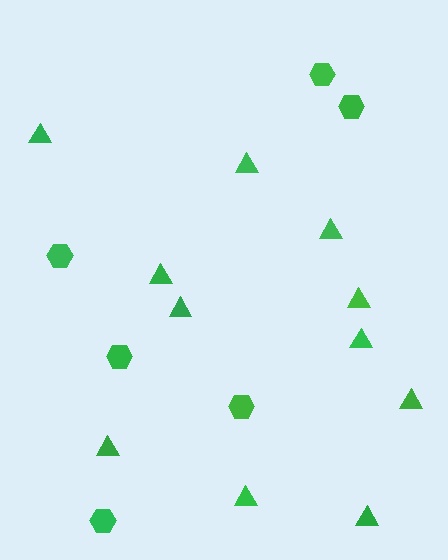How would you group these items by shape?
There are 2 groups: one group of triangles (11) and one group of hexagons (6).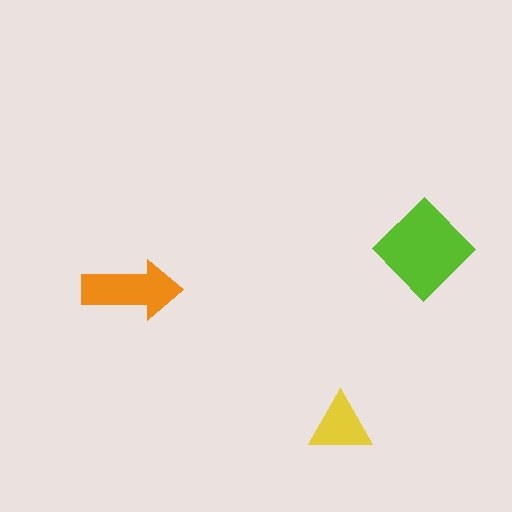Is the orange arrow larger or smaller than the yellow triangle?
Larger.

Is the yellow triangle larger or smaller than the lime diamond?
Smaller.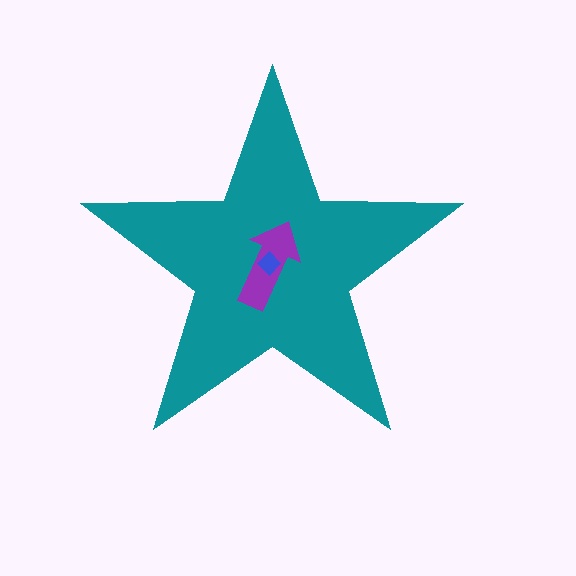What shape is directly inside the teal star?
The purple arrow.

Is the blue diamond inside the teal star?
Yes.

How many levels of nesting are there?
3.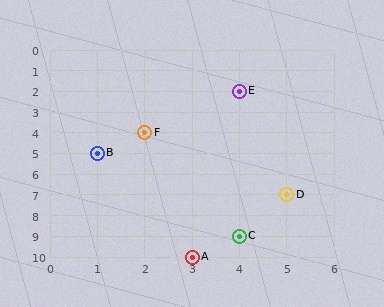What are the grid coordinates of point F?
Point F is at grid coordinates (2, 4).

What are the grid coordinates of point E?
Point E is at grid coordinates (4, 2).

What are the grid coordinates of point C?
Point C is at grid coordinates (4, 9).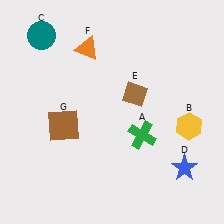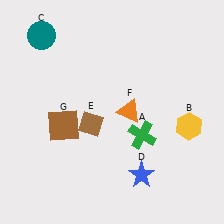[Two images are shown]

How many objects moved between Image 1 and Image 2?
3 objects moved between the two images.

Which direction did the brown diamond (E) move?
The brown diamond (E) moved left.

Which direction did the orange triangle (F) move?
The orange triangle (F) moved down.